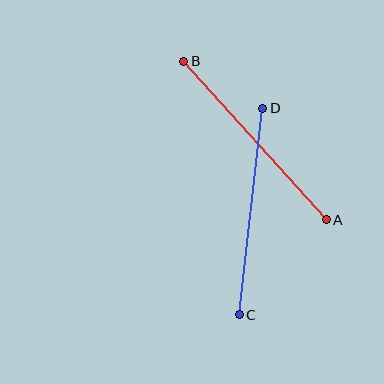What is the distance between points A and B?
The distance is approximately 213 pixels.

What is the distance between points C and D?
The distance is approximately 208 pixels.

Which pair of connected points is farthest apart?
Points A and B are farthest apart.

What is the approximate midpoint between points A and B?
The midpoint is at approximately (255, 140) pixels.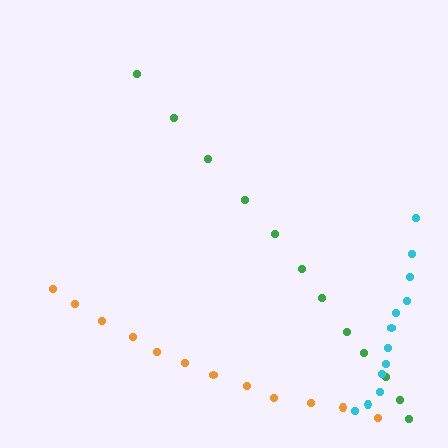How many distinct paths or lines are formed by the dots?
There are 3 distinct paths.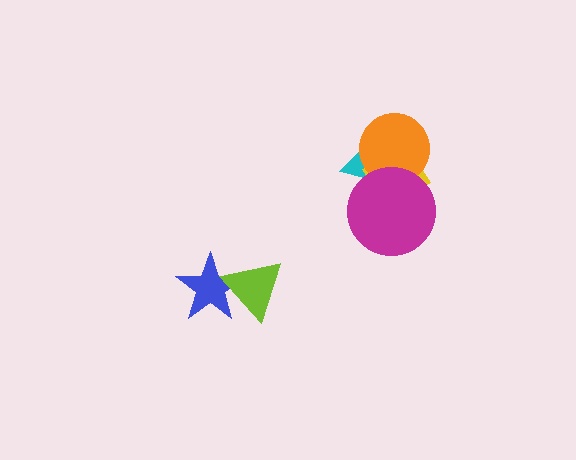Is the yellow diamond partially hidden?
Yes, it is partially covered by another shape.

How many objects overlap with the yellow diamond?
3 objects overlap with the yellow diamond.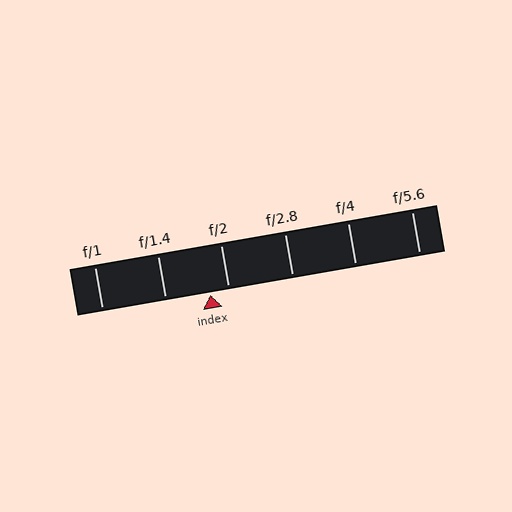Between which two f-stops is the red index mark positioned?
The index mark is between f/1.4 and f/2.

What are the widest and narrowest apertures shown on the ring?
The widest aperture shown is f/1 and the narrowest is f/5.6.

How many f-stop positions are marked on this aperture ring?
There are 6 f-stop positions marked.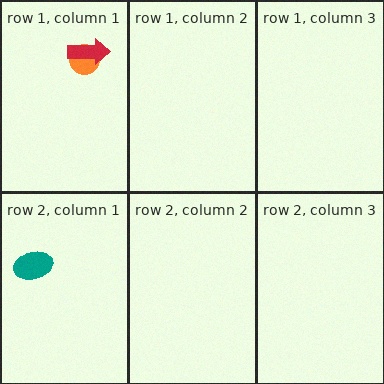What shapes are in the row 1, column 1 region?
The orange circle, the red arrow.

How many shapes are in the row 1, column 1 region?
2.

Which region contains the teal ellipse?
The row 2, column 1 region.